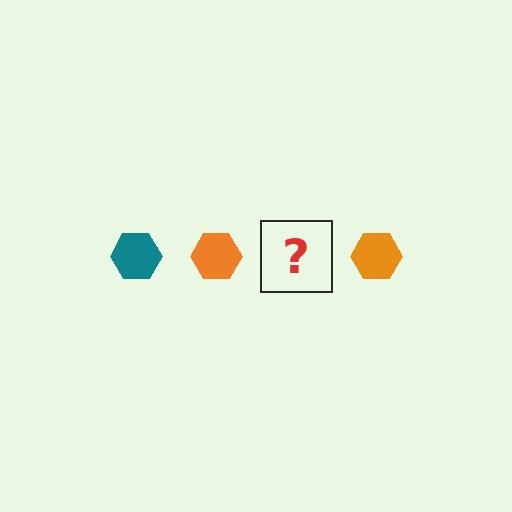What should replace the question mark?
The question mark should be replaced with a teal hexagon.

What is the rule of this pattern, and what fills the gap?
The rule is that the pattern cycles through teal, orange hexagons. The gap should be filled with a teal hexagon.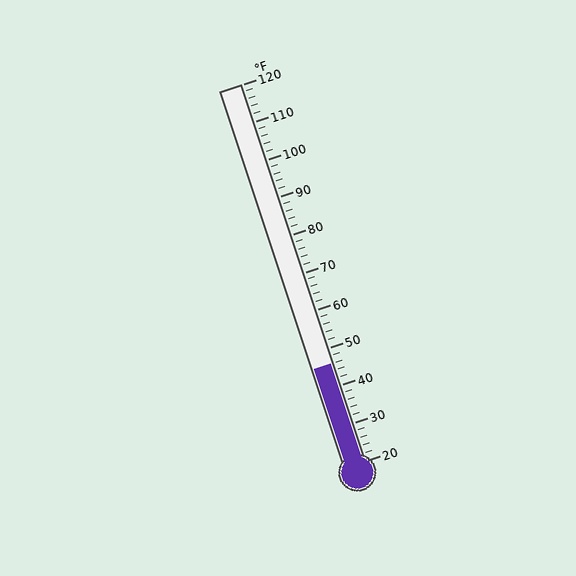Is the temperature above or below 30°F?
The temperature is above 30°F.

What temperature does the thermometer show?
The thermometer shows approximately 46°F.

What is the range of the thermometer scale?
The thermometer scale ranges from 20°F to 120°F.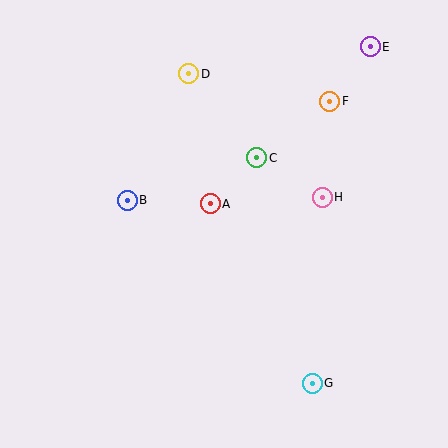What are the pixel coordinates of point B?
Point B is at (127, 200).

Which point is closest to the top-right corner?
Point E is closest to the top-right corner.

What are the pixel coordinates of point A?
Point A is at (210, 204).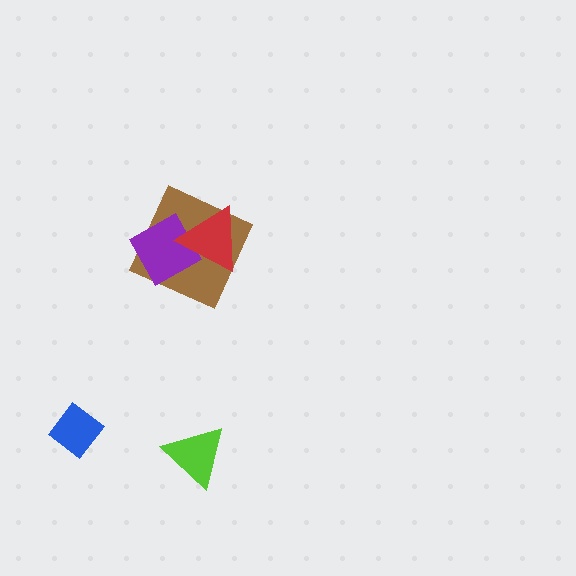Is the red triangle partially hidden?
No, no other shape covers it.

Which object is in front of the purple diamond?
The red triangle is in front of the purple diamond.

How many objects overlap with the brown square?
2 objects overlap with the brown square.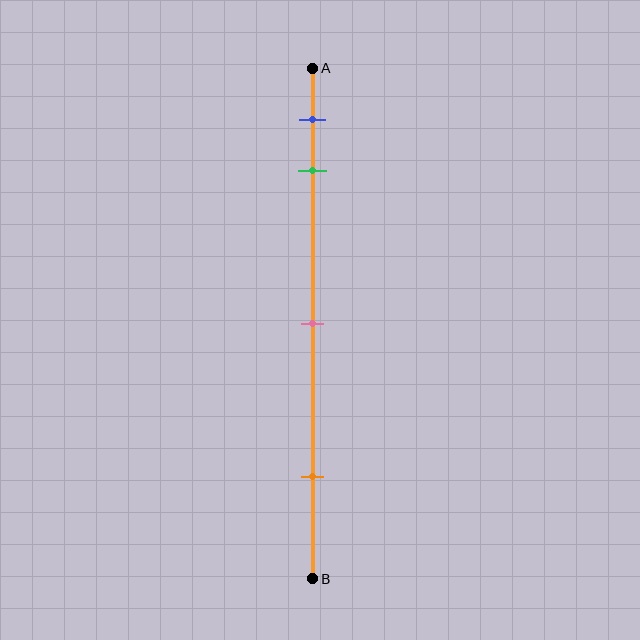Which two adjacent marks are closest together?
The blue and green marks are the closest adjacent pair.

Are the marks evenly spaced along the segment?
No, the marks are not evenly spaced.